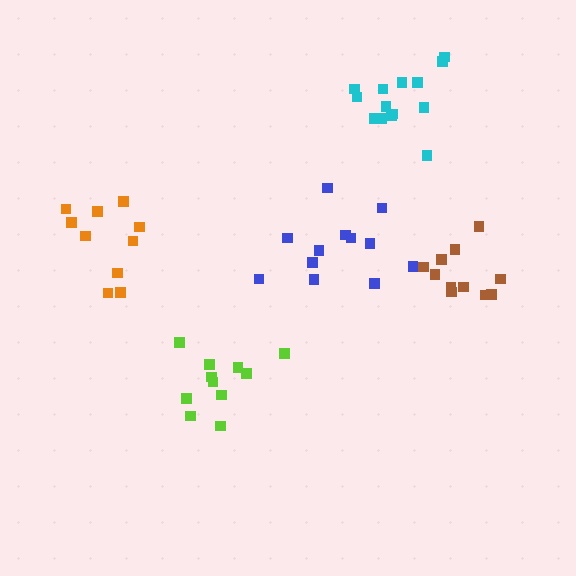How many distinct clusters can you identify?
There are 5 distinct clusters.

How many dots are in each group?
Group 1: 11 dots, Group 2: 14 dots, Group 3: 12 dots, Group 4: 11 dots, Group 5: 10 dots (58 total).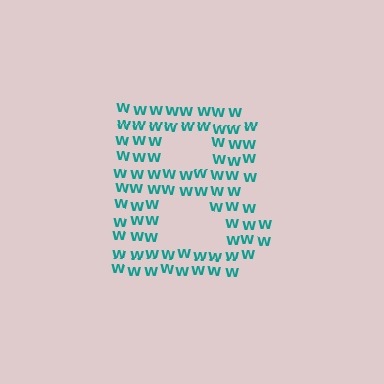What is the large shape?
The large shape is the letter B.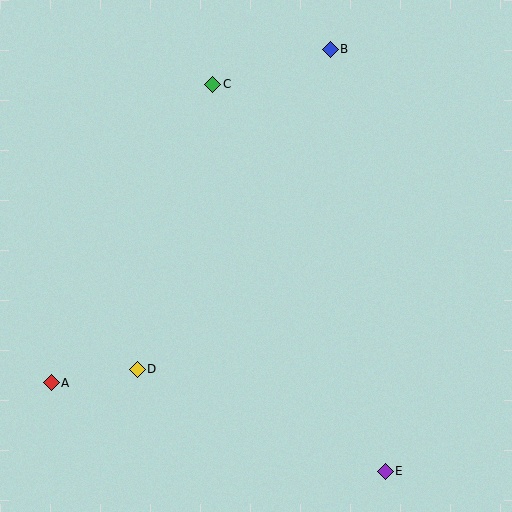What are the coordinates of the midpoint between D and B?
The midpoint between D and B is at (234, 209).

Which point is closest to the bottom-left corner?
Point A is closest to the bottom-left corner.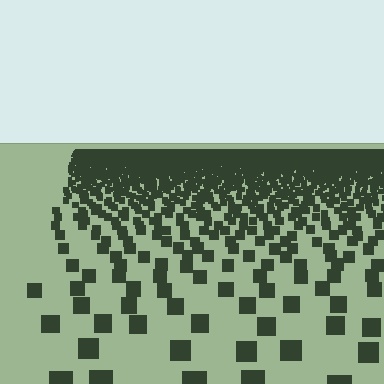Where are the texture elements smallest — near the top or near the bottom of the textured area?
Near the top.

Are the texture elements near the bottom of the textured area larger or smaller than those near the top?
Larger. Near the bottom, elements are closer to the viewer and appear at a bigger on-screen size.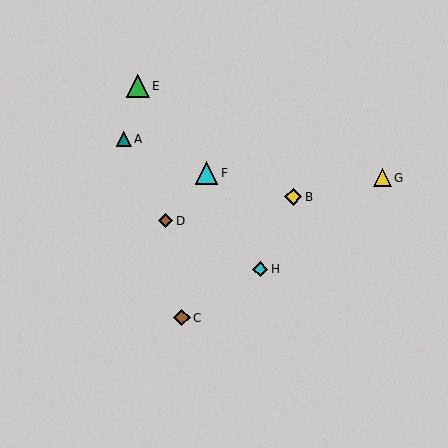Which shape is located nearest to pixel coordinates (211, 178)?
The cyan triangle (labeled F) at (206, 173) is nearest to that location.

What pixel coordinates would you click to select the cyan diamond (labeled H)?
Click at (260, 269) to select the cyan diamond H.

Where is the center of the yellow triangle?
The center of the yellow triangle is at (382, 178).